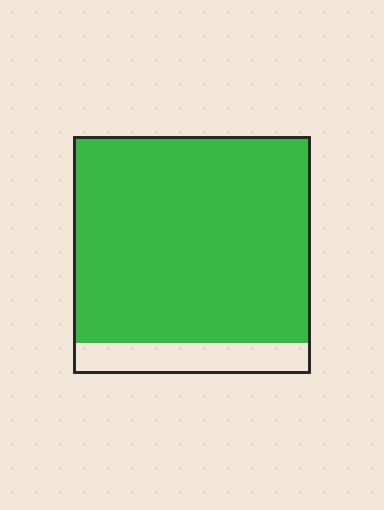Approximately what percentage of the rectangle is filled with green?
Approximately 85%.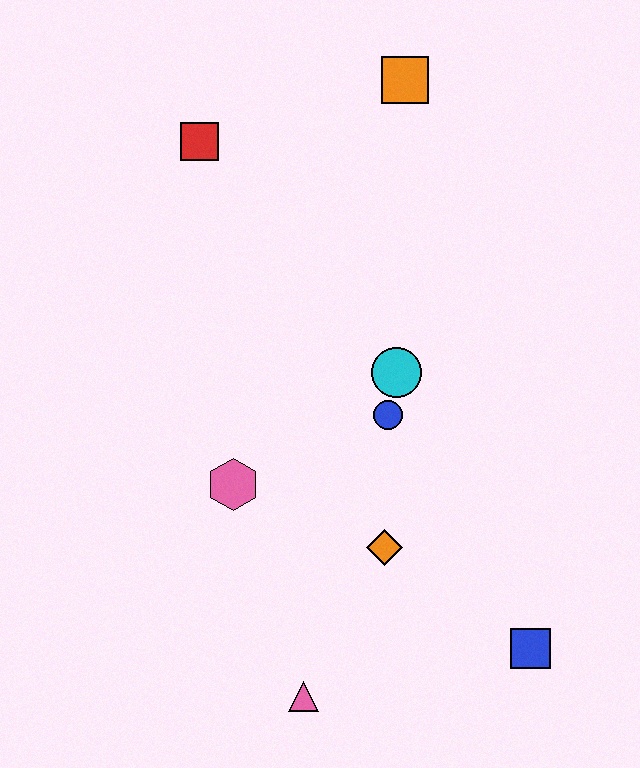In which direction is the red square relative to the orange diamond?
The red square is above the orange diamond.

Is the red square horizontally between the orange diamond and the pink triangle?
No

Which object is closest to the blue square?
The orange diamond is closest to the blue square.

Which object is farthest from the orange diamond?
The orange square is farthest from the orange diamond.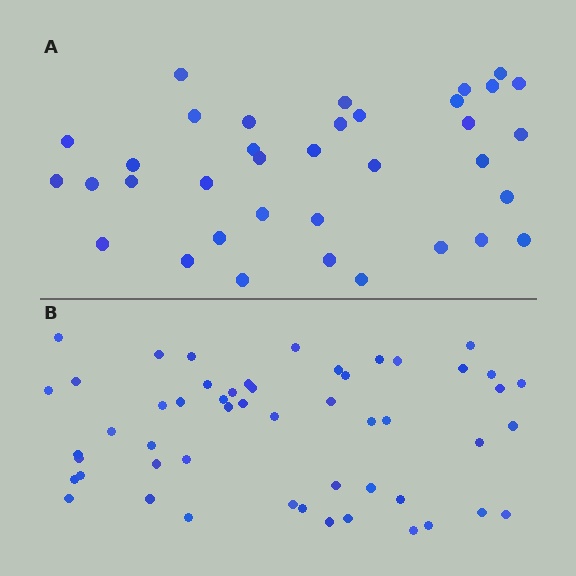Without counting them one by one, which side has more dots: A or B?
Region B (the bottom region) has more dots.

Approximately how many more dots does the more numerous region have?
Region B has approximately 15 more dots than region A.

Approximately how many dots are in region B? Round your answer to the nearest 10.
About 50 dots. (The exact count is 52, which rounds to 50.)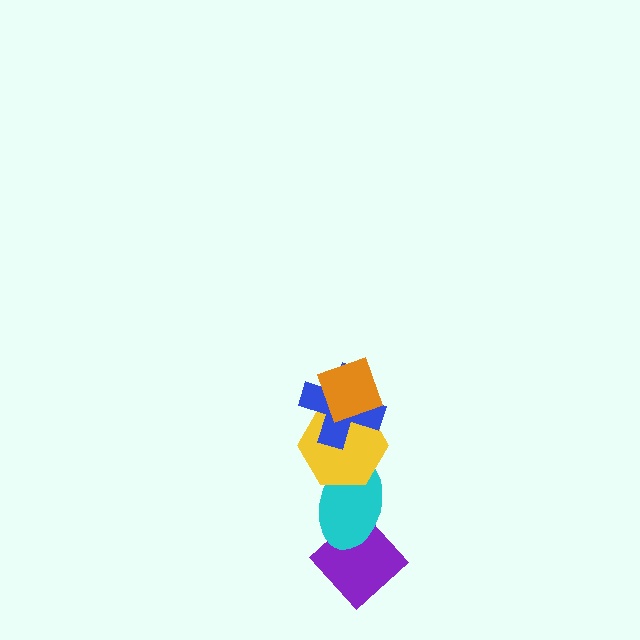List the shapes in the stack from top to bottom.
From top to bottom: the orange diamond, the blue cross, the yellow hexagon, the cyan ellipse, the purple diamond.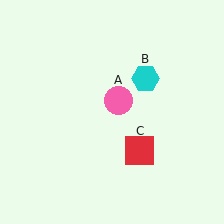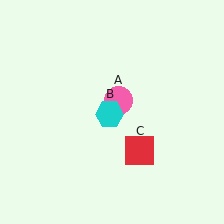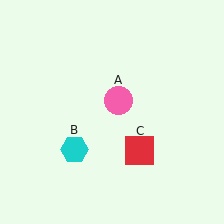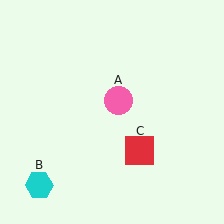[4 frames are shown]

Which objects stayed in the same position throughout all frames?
Pink circle (object A) and red square (object C) remained stationary.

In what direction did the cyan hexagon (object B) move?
The cyan hexagon (object B) moved down and to the left.